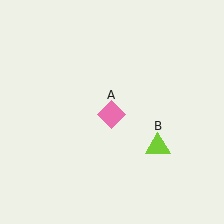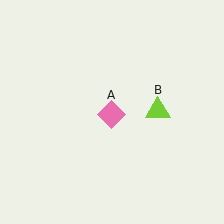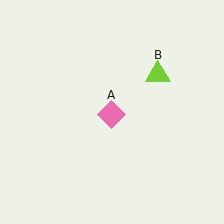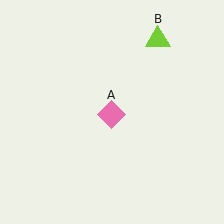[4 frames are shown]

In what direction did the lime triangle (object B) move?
The lime triangle (object B) moved up.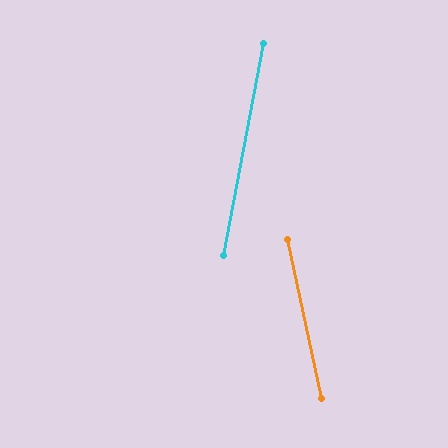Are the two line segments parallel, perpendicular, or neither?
Neither parallel nor perpendicular — they differ by about 23°.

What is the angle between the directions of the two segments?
Approximately 23 degrees.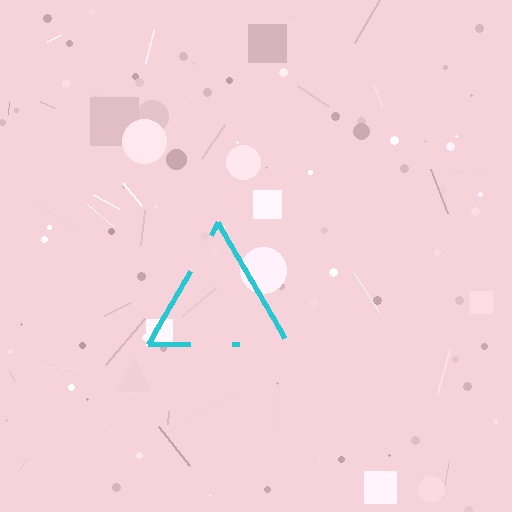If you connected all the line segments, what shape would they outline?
They would outline a triangle.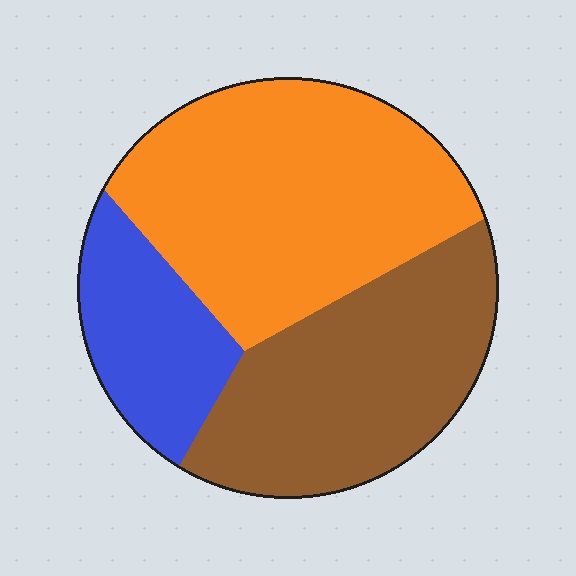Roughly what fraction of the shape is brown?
Brown covers 36% of the shape.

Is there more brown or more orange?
Orange.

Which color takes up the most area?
Orange, at roughly 45%.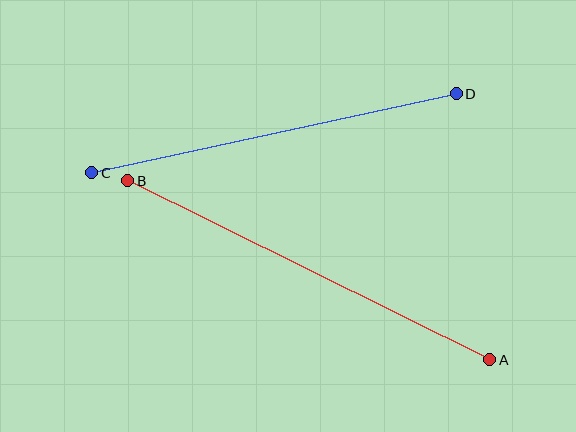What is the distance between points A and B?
The distance is approximately 404 pixels.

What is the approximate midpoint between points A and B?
The midpoint is at approximately (309, 270) pixels.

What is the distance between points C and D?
The distance is approximately 373 pixels.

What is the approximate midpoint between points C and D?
The midpoint is at approximately (274, 133) pixels.